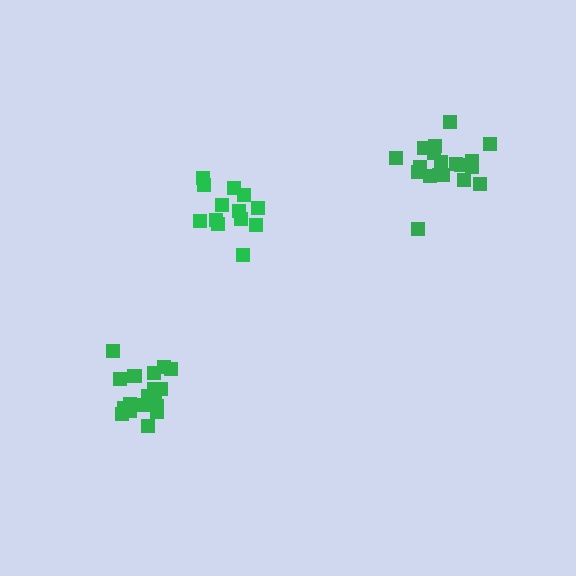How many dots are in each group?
Group 1: 19 dots, Group 2: 19 dots, Group 3: 13 dots (51 total).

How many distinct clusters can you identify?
There are 3 distinct clusters.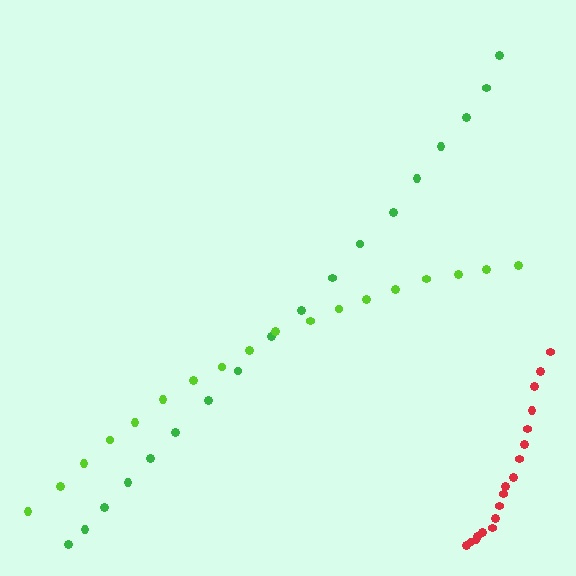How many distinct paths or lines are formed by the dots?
There are 3 distinct paths.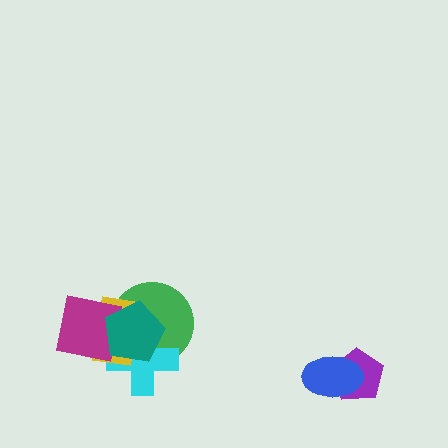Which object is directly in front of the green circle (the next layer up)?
The cyan cross is directly in front of the green circle.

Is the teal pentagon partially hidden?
No, no other shape covers it.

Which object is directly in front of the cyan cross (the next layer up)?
The yellow rectangle is directly in front of the cyan cross.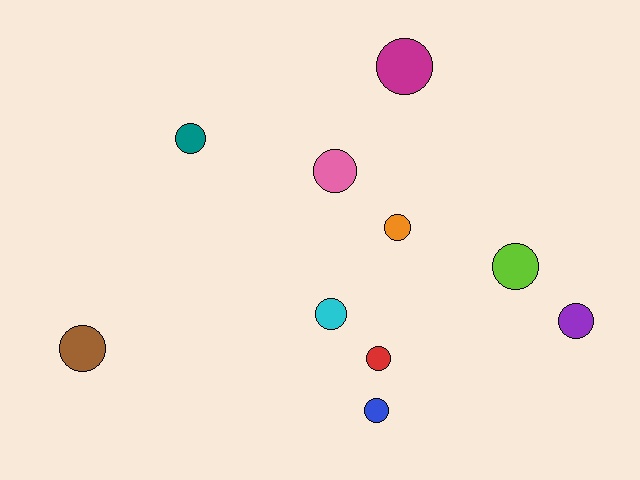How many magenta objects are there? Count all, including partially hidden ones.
There is 1 magenta object.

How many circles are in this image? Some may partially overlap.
There are 10 circles.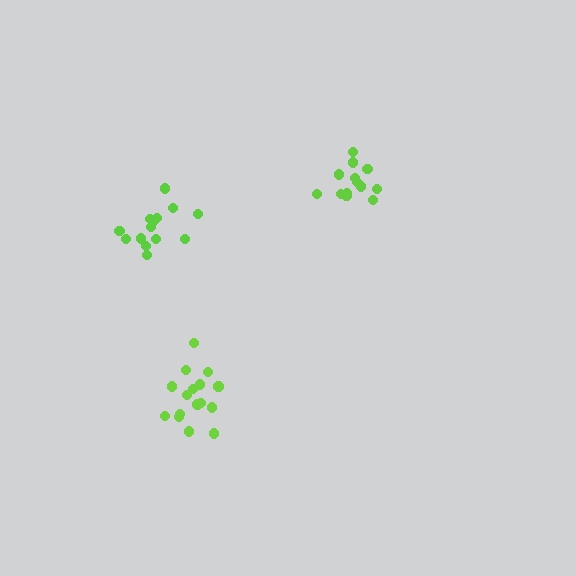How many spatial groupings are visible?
There are 3 spatial groupings.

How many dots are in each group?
Group 1: 13 dots, Group 2: 16 dots, Group 3: 14 dots (43 total).